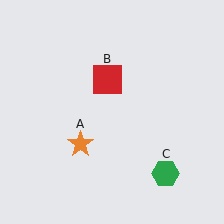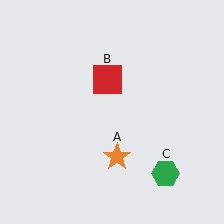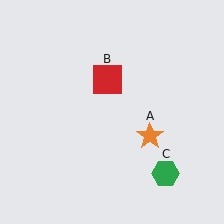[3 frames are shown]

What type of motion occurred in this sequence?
The orange star (object A) rotated counterclockwise around the center of the scene.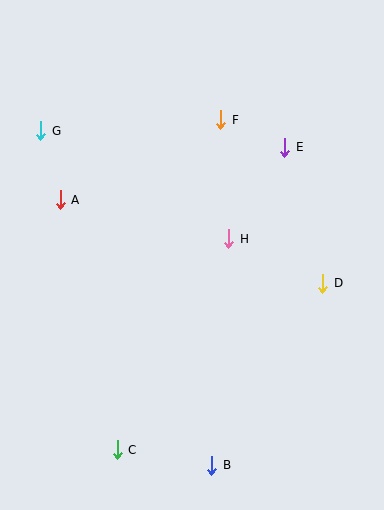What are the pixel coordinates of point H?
Point H is at (228, 239).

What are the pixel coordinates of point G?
Point G is at (41, 131).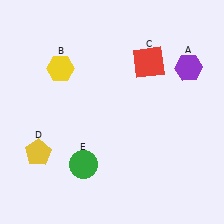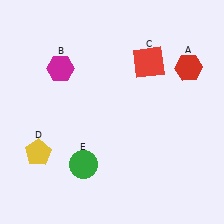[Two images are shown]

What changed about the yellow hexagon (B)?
In Image 1, B is yellow. In Image 2, it changed to magenta.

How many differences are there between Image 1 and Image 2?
There are 2 differences between the two images.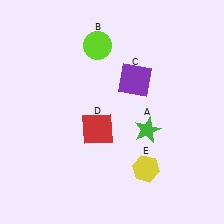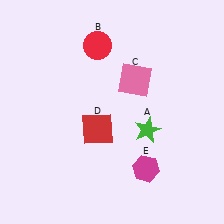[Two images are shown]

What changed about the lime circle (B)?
In Image 1, B is lime. In Image 2, it changed to red.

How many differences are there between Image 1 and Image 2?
There are 3 differences between the two images.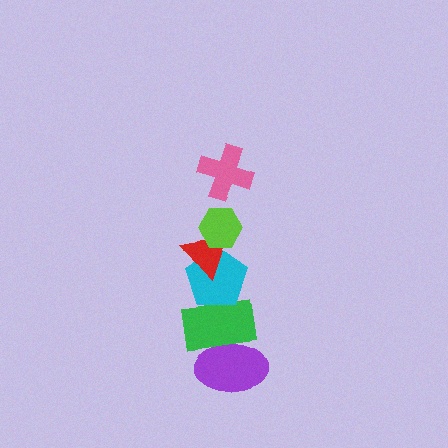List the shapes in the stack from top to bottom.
From top to bottom: the pink cross, the lime hexagon, the red triangle, the cyan pentagon, the green rectangle, the purple ellipse.